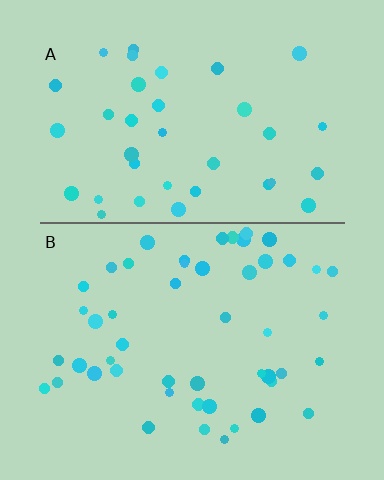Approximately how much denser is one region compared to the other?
Approximately 1.3× — region B over region A.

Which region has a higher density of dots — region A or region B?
B (the bottom).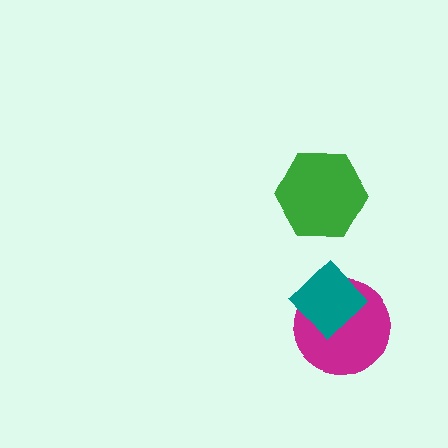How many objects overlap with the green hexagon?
0 objects overlap with the green hexagon.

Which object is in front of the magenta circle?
The teal diamond is in front of the magenta circle.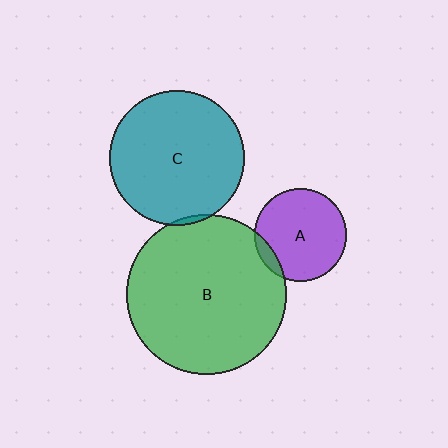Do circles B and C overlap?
Yes.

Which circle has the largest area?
Circle B (green).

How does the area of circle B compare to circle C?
Approximately 1.4 times.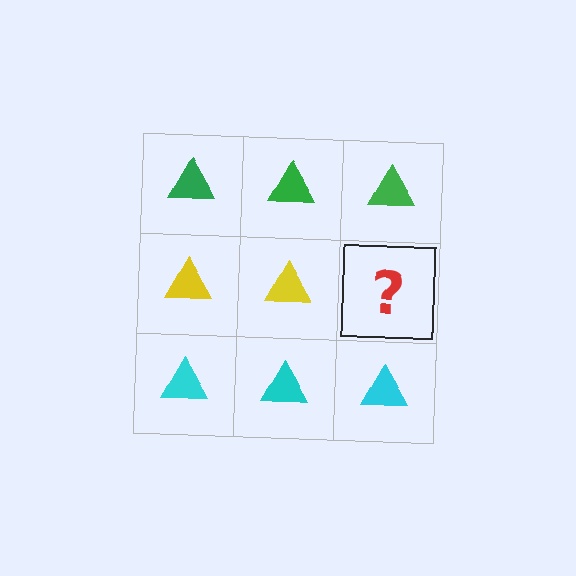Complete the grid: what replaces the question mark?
The question mark should be replaced with a yellow triangle.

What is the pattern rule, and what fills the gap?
The rule is that each row has a consistent color. The gap should be filled with a yellow triangle.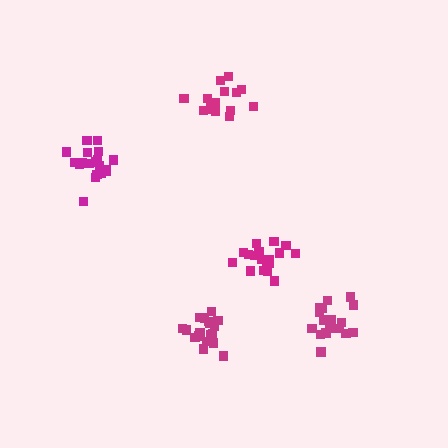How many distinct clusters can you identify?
There are 5 distinct clusters.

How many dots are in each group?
Group 1: 16 dots, Group 2: 19 dots, Group 3: 21 dots, Group 4: 20 dots, Group 5: 20 dots (96 total).